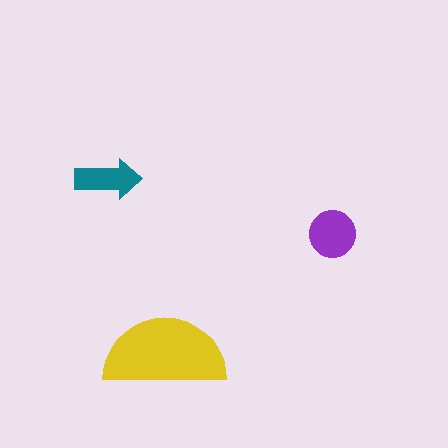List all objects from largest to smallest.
The yellow semicircle, the purple circle, the teal arrow.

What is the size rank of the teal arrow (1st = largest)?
3rd.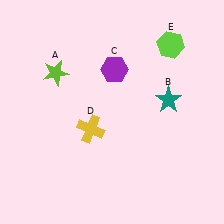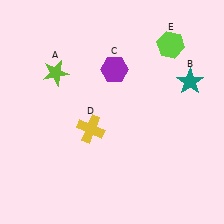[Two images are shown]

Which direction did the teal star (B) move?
The teal star (B) moved right.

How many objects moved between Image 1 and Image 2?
1 object moved between the two images.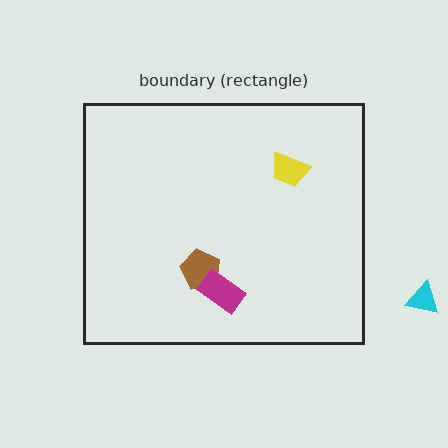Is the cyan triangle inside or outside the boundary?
Outside.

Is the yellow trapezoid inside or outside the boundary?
Inside.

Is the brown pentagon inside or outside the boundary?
Inside.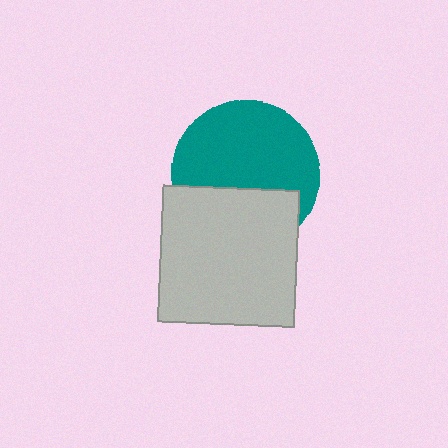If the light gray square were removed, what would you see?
You would see the complete teal circle.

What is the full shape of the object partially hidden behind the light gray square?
The partially hidden object is a teal circle.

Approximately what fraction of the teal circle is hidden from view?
Roughly 36% of the teal circle is hidden behind the light gray square.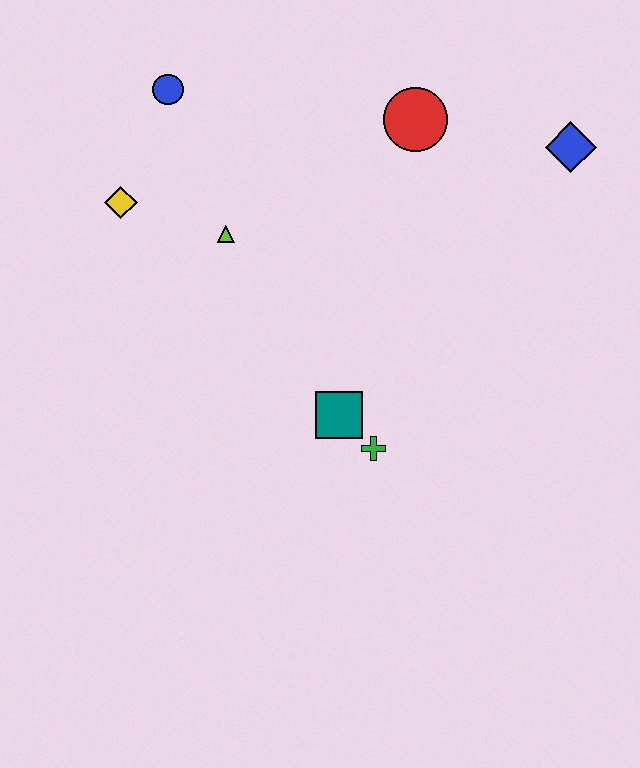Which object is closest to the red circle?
The blue diamond is closest to the red circle.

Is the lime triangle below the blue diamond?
Yes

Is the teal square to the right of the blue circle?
Yes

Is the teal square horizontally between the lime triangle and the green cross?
Yes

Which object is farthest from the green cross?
The blue circle is farthest from the green cross.